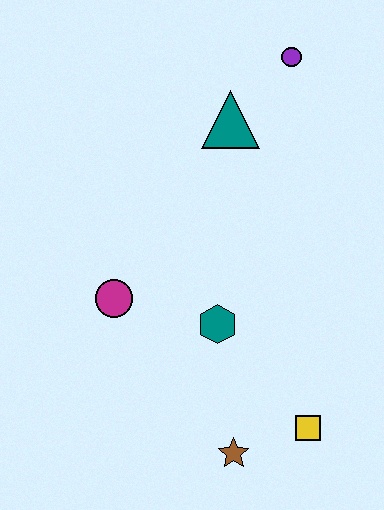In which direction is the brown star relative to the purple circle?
The brown star is below the purple circle.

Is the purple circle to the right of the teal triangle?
Yes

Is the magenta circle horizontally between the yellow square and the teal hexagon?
No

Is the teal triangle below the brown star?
No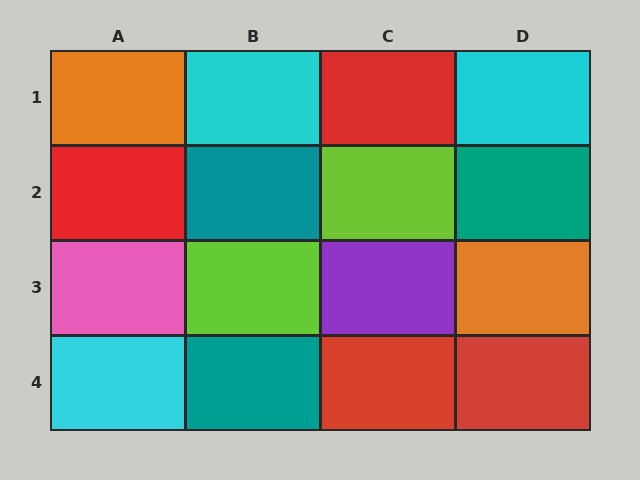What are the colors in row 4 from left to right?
Cyan, teal, red, red.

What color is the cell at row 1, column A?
Orange.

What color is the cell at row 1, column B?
Cyan.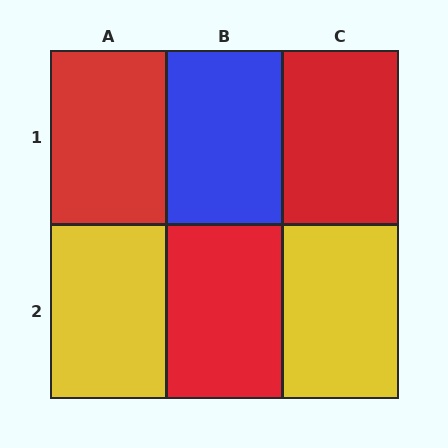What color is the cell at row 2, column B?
Red.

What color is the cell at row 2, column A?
Yellow.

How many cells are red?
3 cells are red.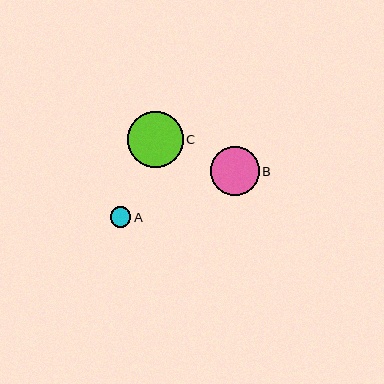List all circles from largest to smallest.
From largest to smallest: C, B, A.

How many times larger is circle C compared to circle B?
Circle C is approximately 1.1 times the size of circle B.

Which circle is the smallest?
Circle A is the smallest with a size of approximately 21 pixels.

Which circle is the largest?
Circle C is the largest with a size of approximately 56 pixels.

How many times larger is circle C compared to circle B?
Circle C is approximately 1.1 times the size of circle B.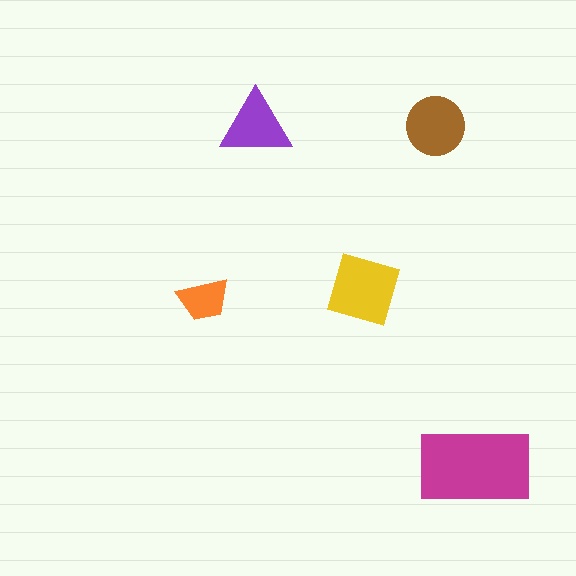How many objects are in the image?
There are 5 objects in the image.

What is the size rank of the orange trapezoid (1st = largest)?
5th.